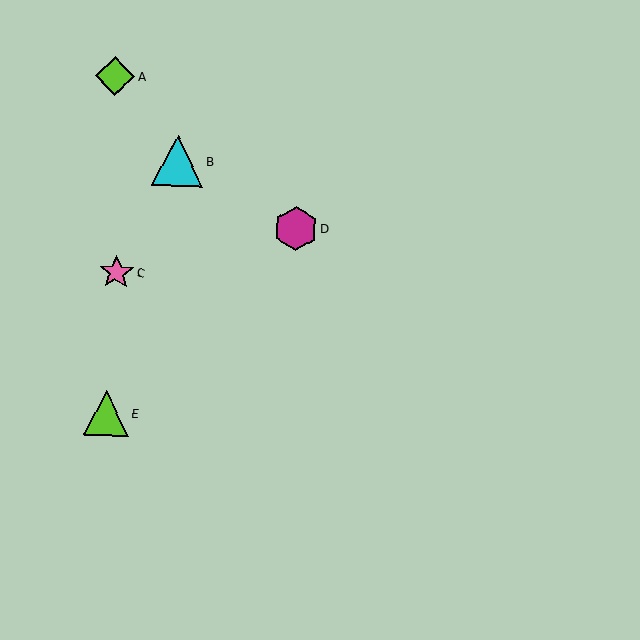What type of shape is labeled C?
Shape C is a pink star.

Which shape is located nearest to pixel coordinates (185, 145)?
The cyan triangle (labeled B) at (177, 160) is nearest to that location.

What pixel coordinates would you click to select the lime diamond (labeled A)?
Click at (115, 76) to select the lime diamond A.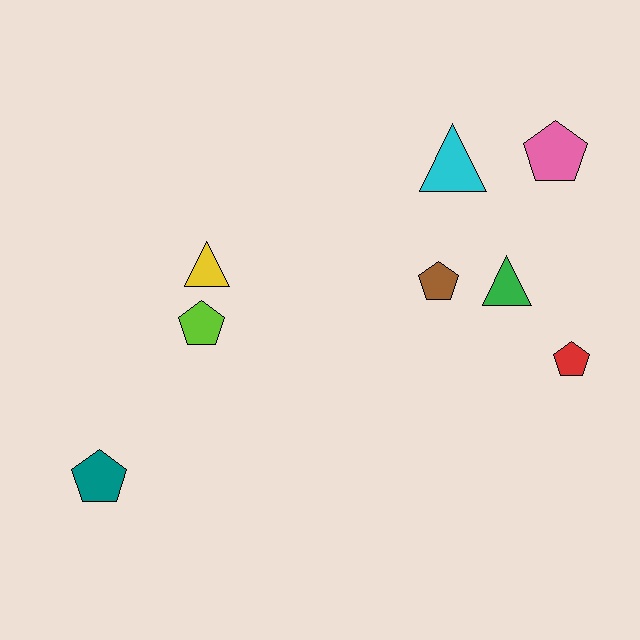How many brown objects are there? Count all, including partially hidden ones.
There is 1 brown object.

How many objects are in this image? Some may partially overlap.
There are 8 objects.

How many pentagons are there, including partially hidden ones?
There are 5 pentagons.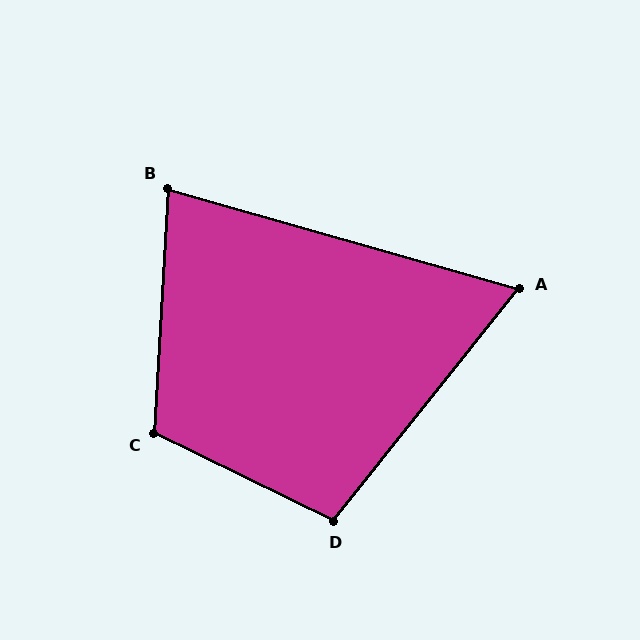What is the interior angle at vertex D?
Approximately 103 degrees (obtuse).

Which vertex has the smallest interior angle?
A, at approximately 67 degrees.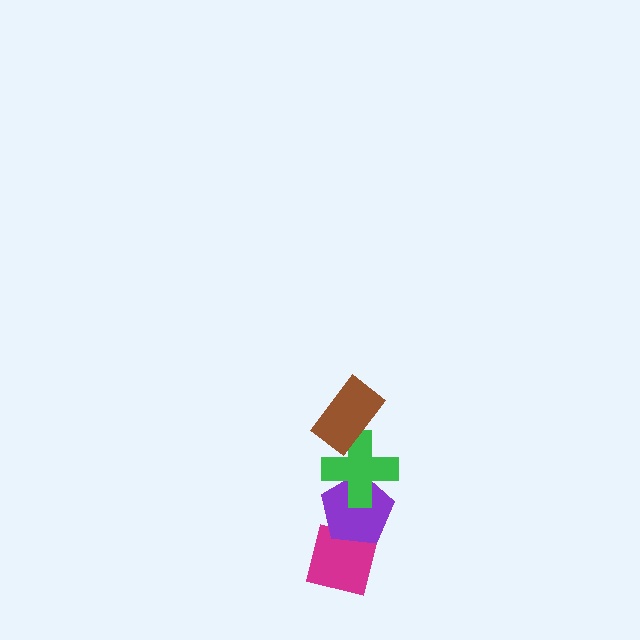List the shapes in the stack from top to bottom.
From top to bottom: the brown rectangle, the green cross, the purple pentagon, the magenta square.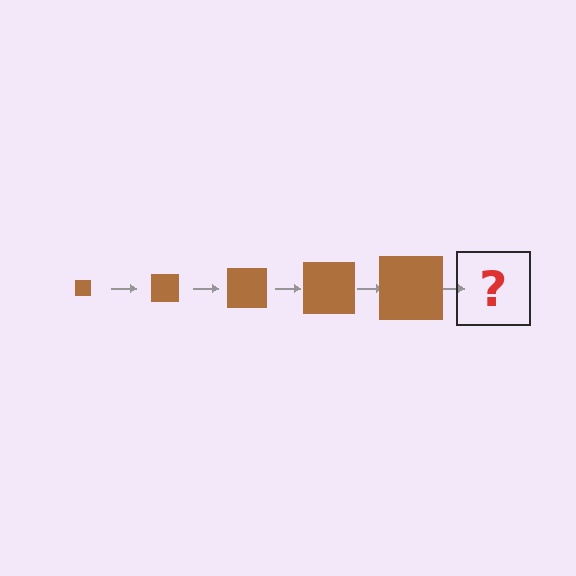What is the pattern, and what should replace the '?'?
The pattern is that the square gets progressively larger each step. The '?' should be a brown square, larger than the previous one.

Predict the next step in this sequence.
The next step is a brown square, larger than the previous one.